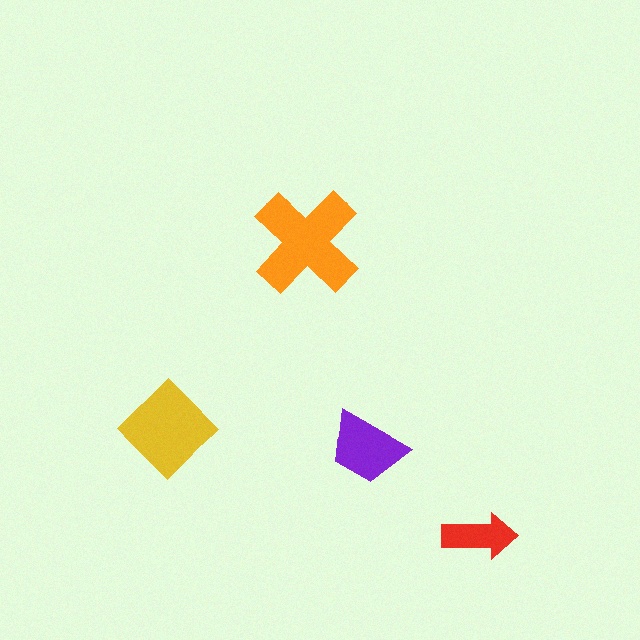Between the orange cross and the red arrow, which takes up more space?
The orange cross.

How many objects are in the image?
There are 4 objects in the image.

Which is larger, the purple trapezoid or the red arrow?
The purple trapezoid.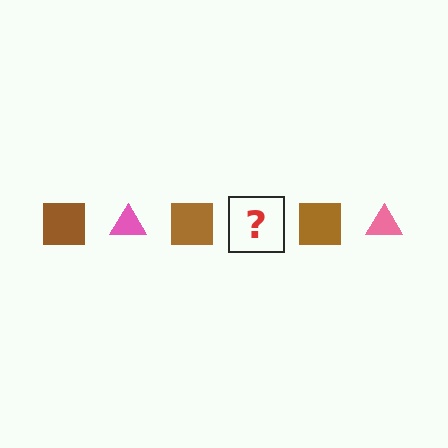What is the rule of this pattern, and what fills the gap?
The rule is that the pattern alternates between brown square and pink triangle. The gap should be filled with a pink triangle.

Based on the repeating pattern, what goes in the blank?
The blank should be a pink triangle.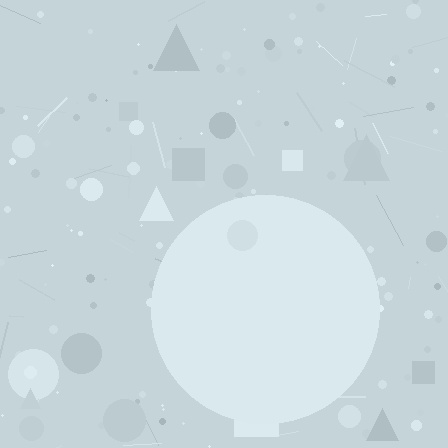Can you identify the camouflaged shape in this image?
The camouflaged shape is a circle.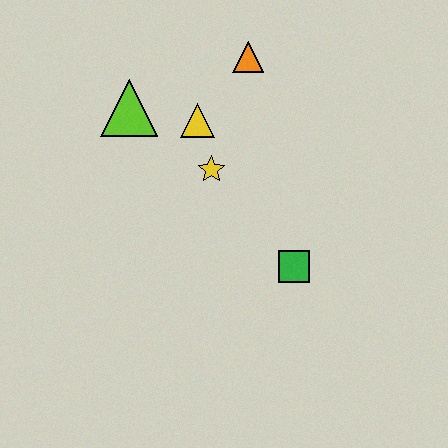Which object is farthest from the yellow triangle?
The green square is farthest from the yellow triangle.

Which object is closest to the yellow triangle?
The yellow star is closest to the yellow triangle.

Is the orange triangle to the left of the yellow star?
No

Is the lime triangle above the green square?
Yes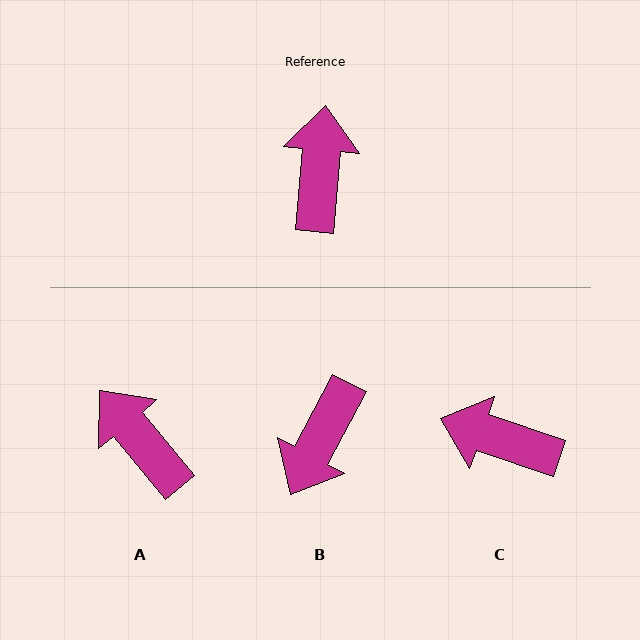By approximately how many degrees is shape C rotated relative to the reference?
Approximately 77 degrees counter-clockwise.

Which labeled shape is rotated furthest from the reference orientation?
B, about 158 degrees away.